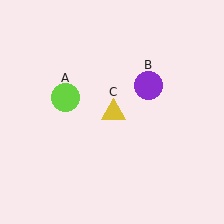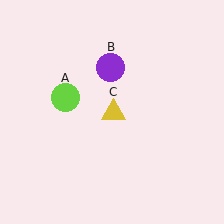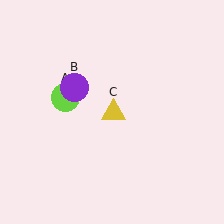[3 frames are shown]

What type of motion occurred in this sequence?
The purple circle (object B) rotated counterclockwise around the center of the scene.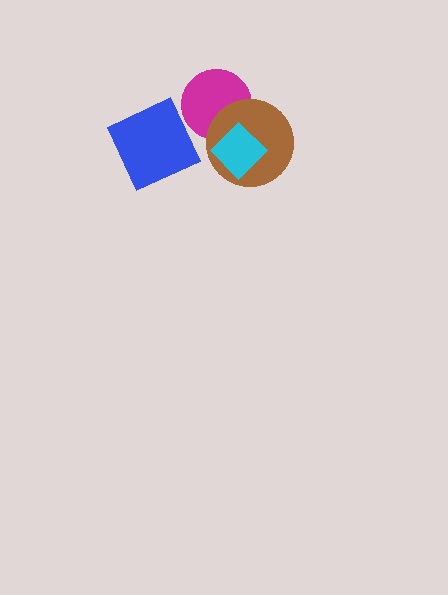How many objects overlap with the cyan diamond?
2 objects overlap with the cyan diamond.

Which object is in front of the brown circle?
The cyan diamond is in front of the brown circle.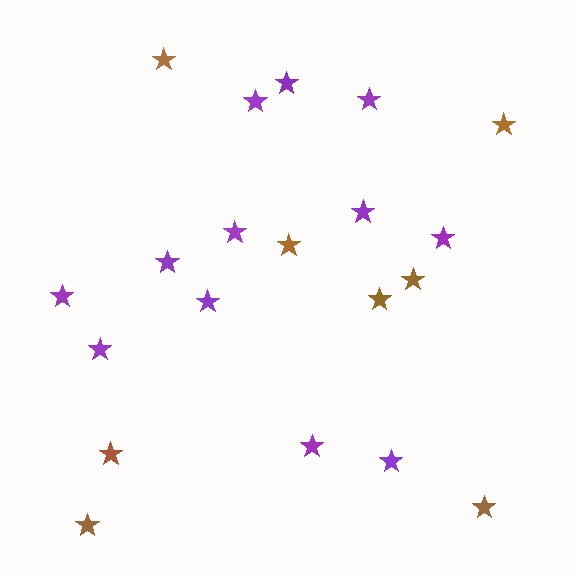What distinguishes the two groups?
There are 2 groups: one group of purple stars (12) and one group of brown stars (8).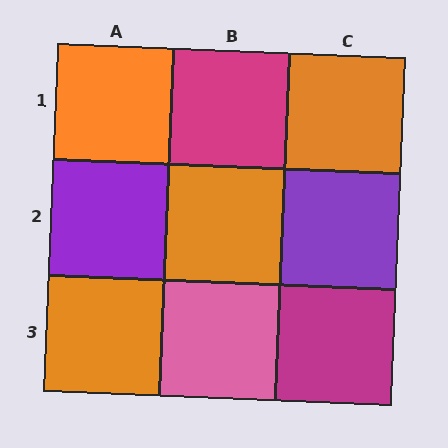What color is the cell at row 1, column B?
Magenta.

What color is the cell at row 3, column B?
Pink.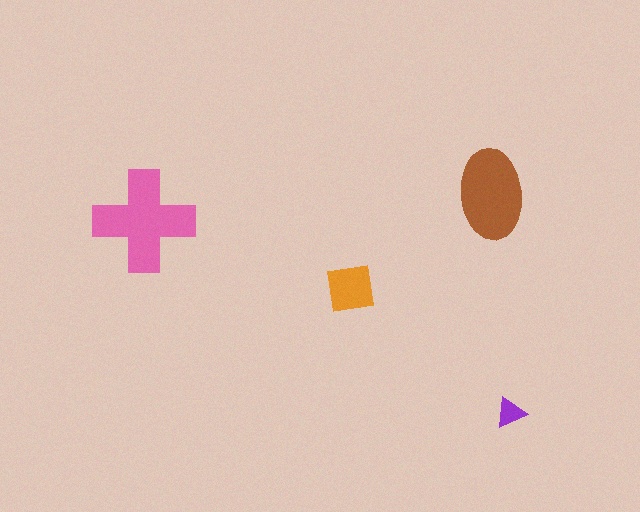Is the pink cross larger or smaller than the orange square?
Larger.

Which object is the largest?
The pink cross.